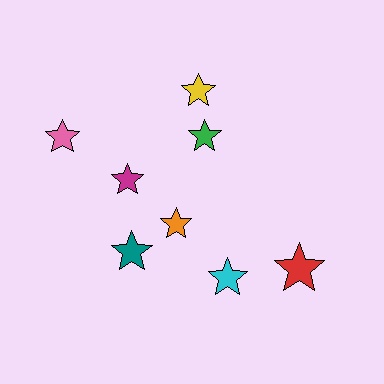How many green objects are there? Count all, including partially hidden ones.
There is 1 green object.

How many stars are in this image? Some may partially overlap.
There are 8 stars.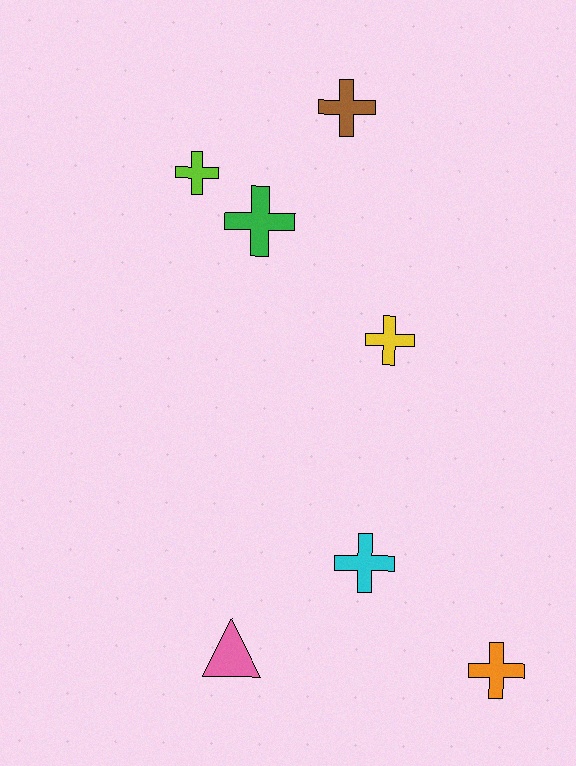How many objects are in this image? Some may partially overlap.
There are 7 objects.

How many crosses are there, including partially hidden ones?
There are 6 crosses.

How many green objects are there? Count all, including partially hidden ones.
There is 1 green object.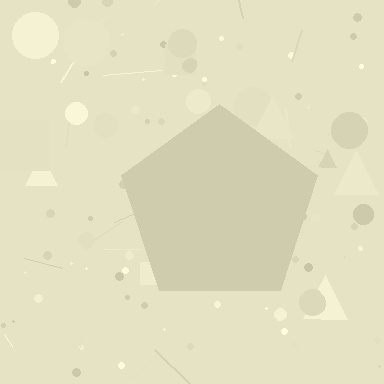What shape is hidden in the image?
A pentagon is hidden in the image.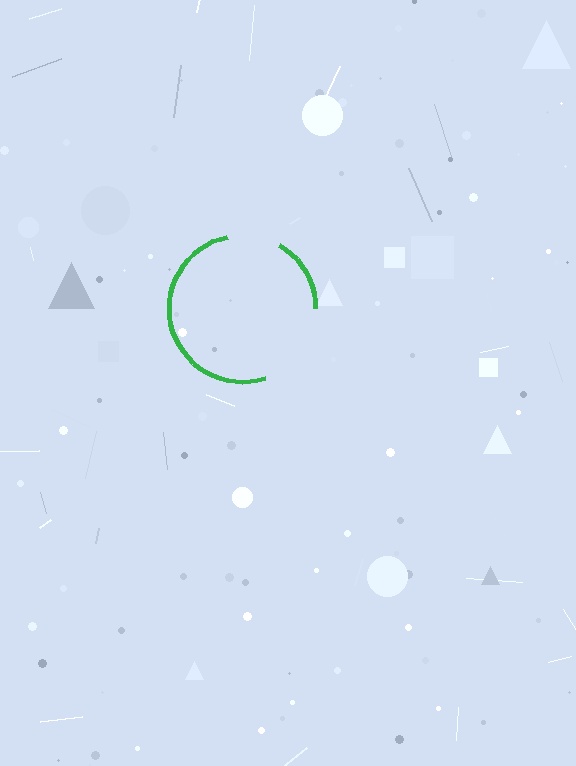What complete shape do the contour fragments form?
The contour fragments form a circle.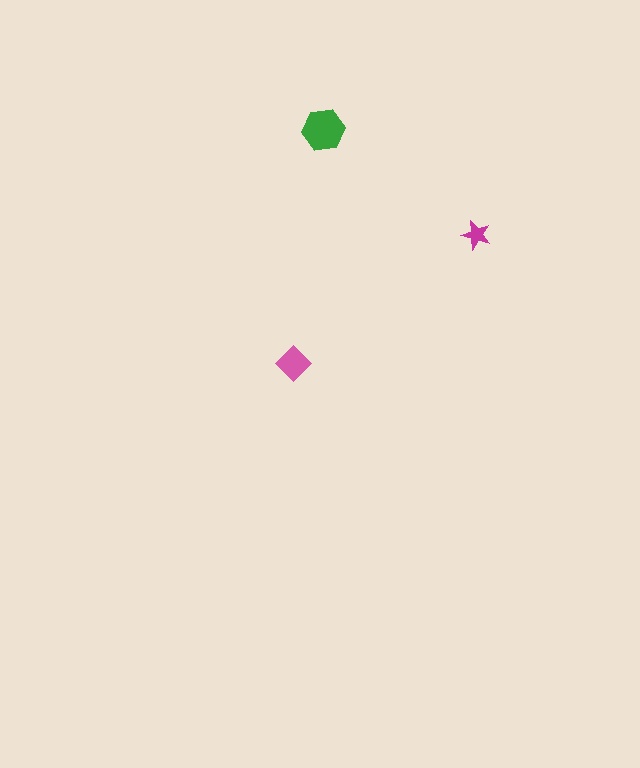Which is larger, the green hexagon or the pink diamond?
The green hexagon.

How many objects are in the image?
There are 3 objects in the image.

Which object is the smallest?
The magenta star.